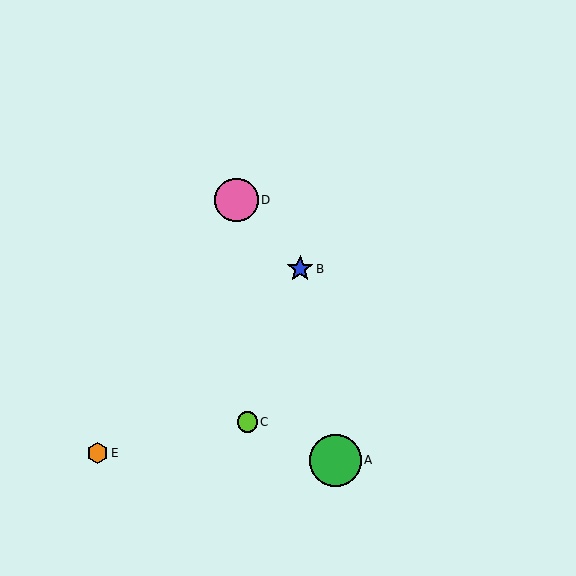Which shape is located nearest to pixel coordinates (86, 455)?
The orange hexagon (labeled E) at (98, 453) is nearest to that location.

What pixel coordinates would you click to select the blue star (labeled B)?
Click at (300, 269) to select the blue star B.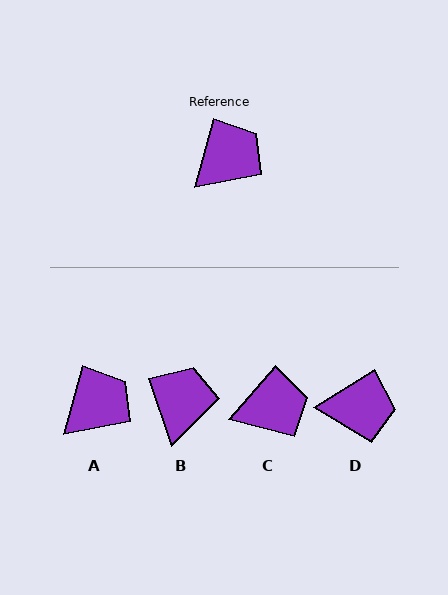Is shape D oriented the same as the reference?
No, it is off by about 42 degrees.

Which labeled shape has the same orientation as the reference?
A.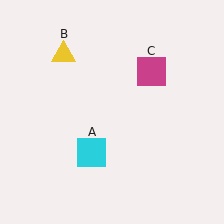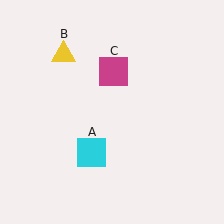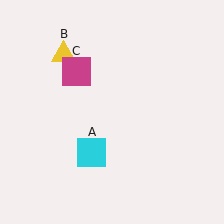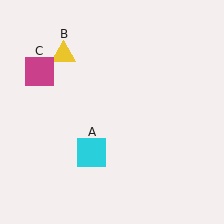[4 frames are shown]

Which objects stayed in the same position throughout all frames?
Cyan square (object A) and yellow triangle (object B) remained stationary.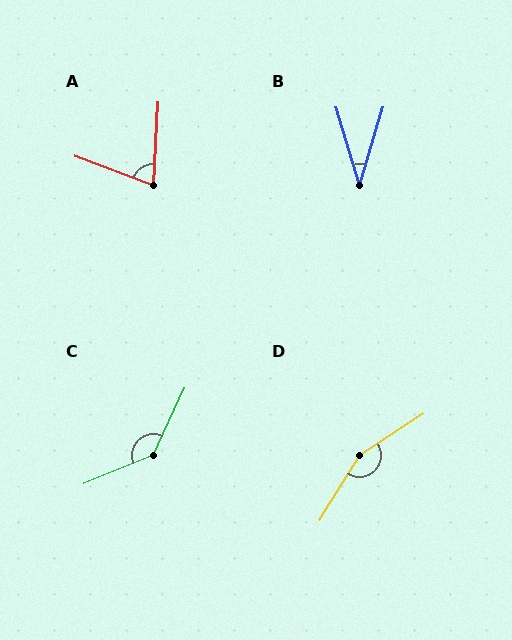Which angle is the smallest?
B, at approximately 33 degrees.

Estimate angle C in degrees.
Approximately 137 degrees.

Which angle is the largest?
D, at approximately 155 degrees.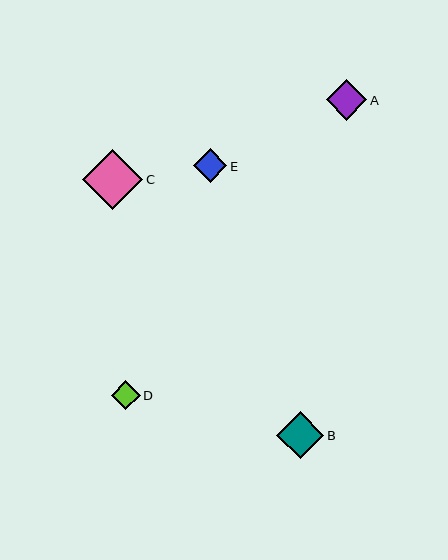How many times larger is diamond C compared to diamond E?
Diamond C is approximately 1.8 times the size of diamond E.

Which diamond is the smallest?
Diamond D is the smallest with a size of approximately 28 pixels.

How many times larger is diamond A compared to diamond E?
Diamond A is approximately 1.2 times the size of diamond E.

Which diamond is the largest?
Diamond C is the largest with a size of approximately 60 pixels.